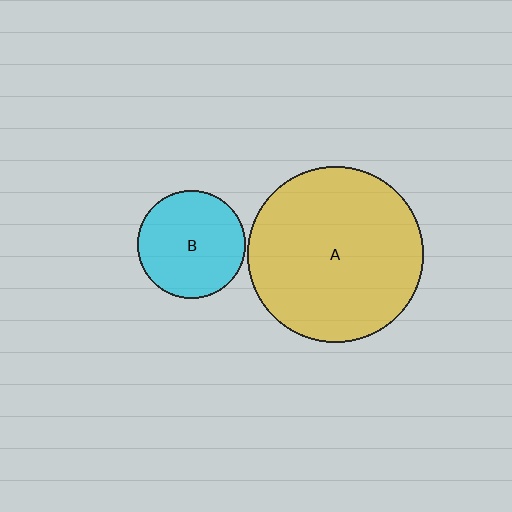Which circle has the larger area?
Circle A (yellow).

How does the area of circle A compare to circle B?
Approximately 2.7 times.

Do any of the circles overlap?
No, none of the circles overlap.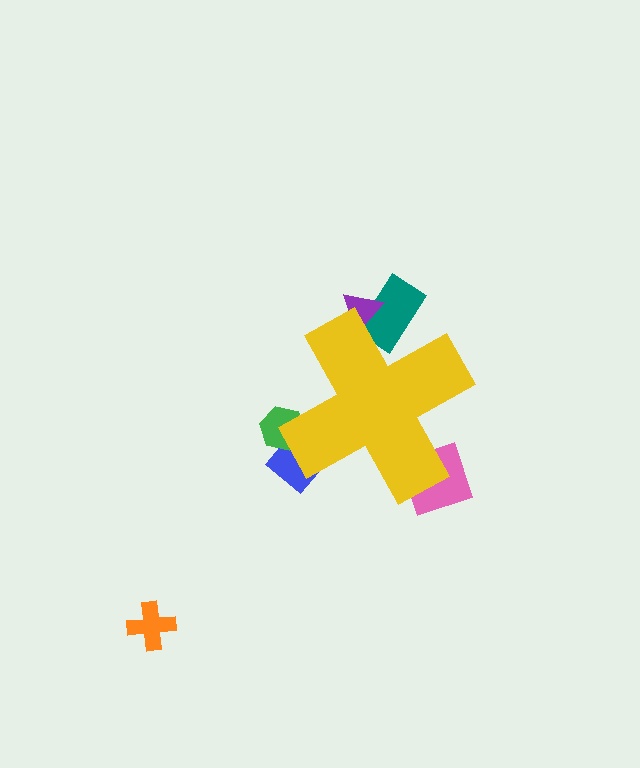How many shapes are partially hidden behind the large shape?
5 shapes are partially hidden.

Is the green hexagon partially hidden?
Yes, the green hexagon is partially hidden behind the yellow cross.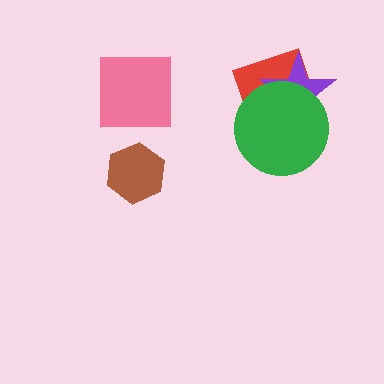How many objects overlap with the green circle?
2 objects overlap with the green circle.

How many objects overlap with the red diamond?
2 objects overlap with the red diamond.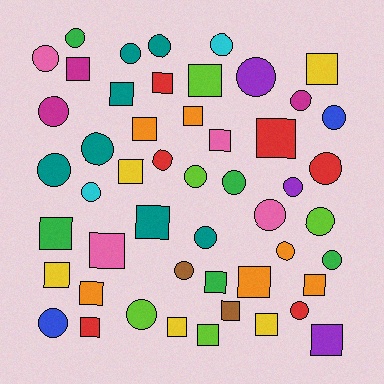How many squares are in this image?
There are 24 squares.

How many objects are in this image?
There are 50 objects.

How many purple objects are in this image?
There are 3 purple objects.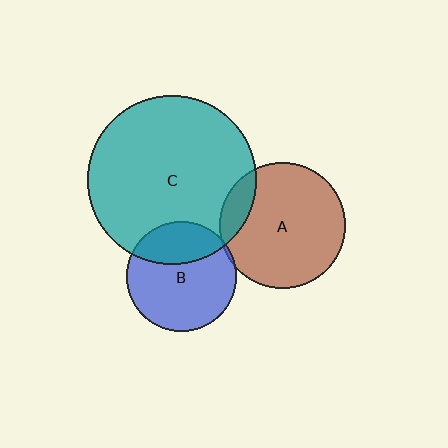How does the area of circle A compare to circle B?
Approximately 1.3 times.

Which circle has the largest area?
Circle C (teal).